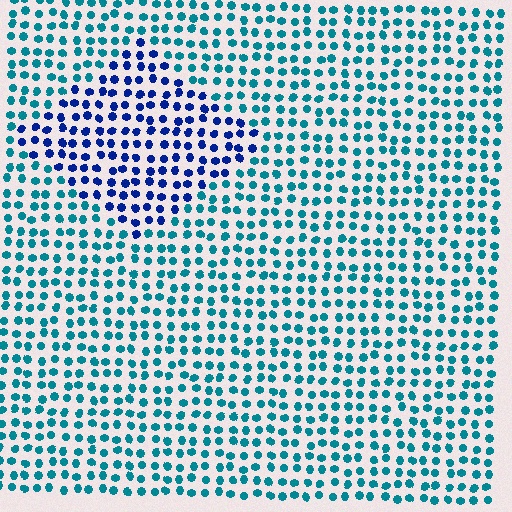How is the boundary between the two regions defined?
The boundary is defined purely by a slight shift in hue (about 43 degrees). Spacing, size, and orientation are identical on both sides.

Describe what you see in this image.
The image is filled with small teal elements in a uniform arrangement. A diamond-shaped region is visible where the elements are tinted to a slightly different hue, forming a subtle color boundary.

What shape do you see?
I see a diamond.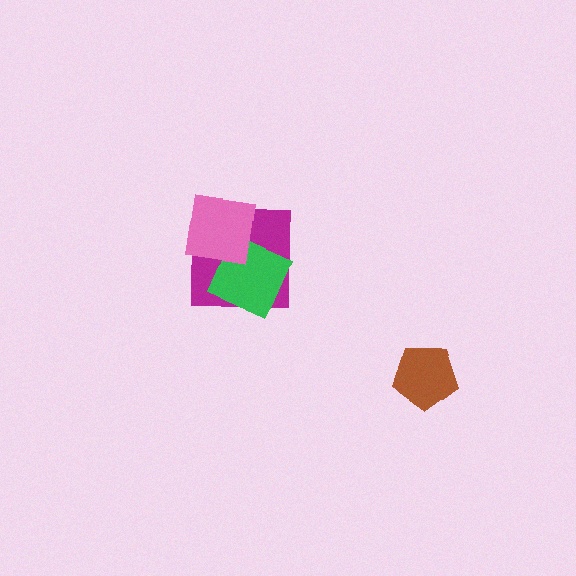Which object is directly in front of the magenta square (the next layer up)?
The green square is directly in front of the magenta square.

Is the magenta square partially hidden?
Yes, it is partially covered by another shape.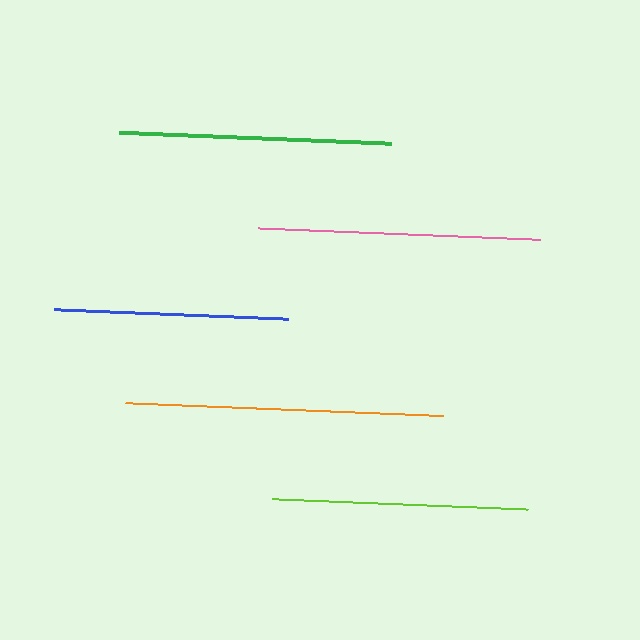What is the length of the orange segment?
The orange segment is approximately 318 pixels long.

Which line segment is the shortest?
The blue line is the shortest at approximately 234 pixels.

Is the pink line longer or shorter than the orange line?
The orange line is longer than the pink line.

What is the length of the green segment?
The green segment is approximately 272 pixels long.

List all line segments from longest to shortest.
From longest to shortest: orange, pink, green, lime, blue.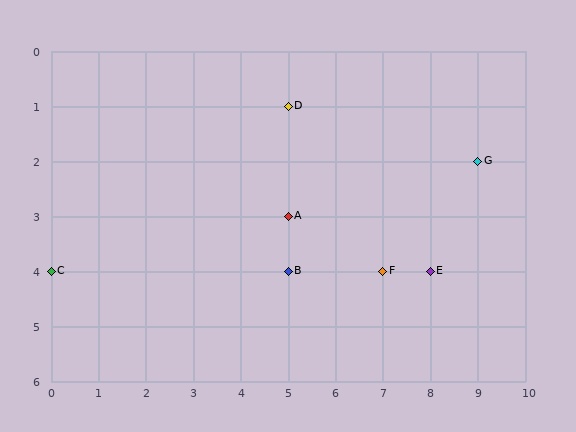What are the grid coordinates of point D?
Point D is at grid coordinates (5, 1).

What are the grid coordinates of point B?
Point B is at grid coordinates (5, 4).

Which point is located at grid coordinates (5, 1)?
Point D is at (5, 1).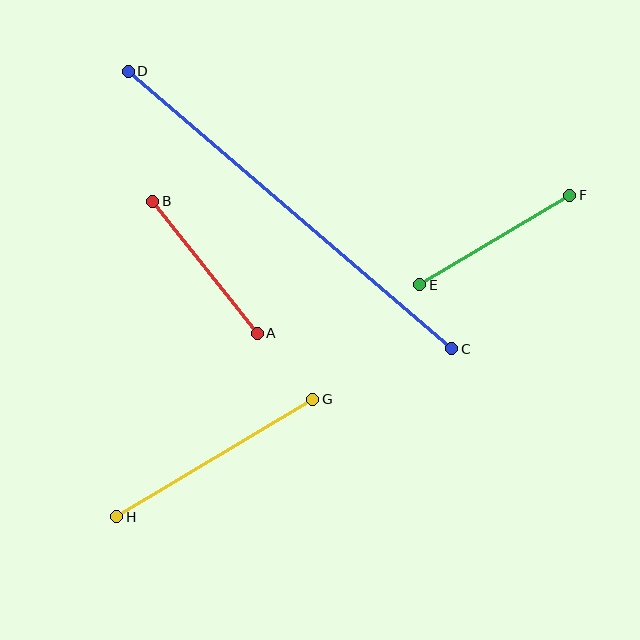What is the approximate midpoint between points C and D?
The midpoint is at approximately (290, 210) pixels.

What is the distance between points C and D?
The distance is approximately 426 pixels.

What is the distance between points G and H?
The distance is approximately 228 pixels.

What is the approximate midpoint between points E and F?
The midpoint is at approximately (495, 240) pixels.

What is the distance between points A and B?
The distance is approximately 168 pixels.